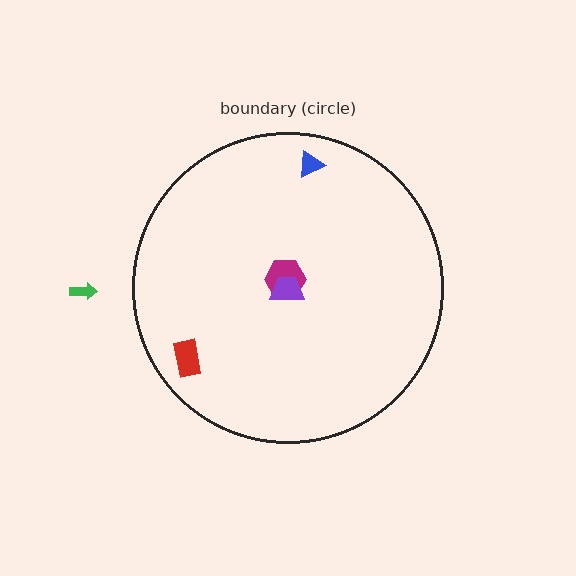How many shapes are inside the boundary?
4 inside, 1 outside.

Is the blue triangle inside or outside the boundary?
Inside.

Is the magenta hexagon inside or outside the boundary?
Inside.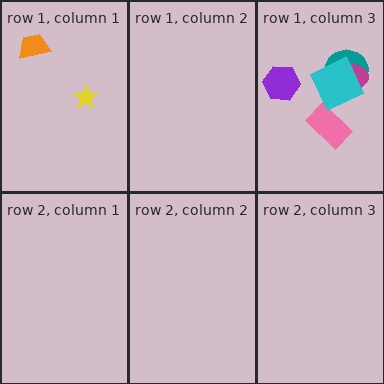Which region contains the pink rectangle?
The row 1, column 3 region.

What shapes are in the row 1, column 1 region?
The yellow star, the orange trapezoid.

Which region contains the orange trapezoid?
The row 1, column 1 region.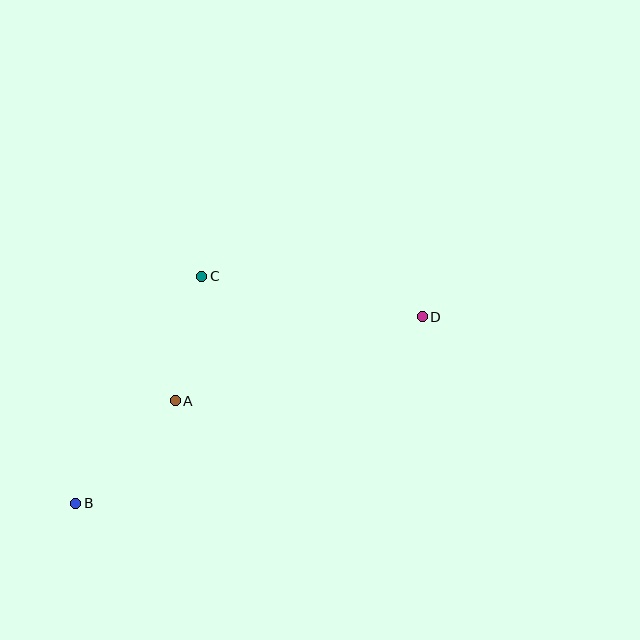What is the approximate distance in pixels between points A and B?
The distance between A and B is approximately 143 pixels.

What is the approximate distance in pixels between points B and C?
The distance between B and C is approximately 259 pixels.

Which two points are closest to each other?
Points A and C are closest to each other.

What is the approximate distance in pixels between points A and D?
The distance between A and D is approximately 261 pixels.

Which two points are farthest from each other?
Points B and D are farthest from each other.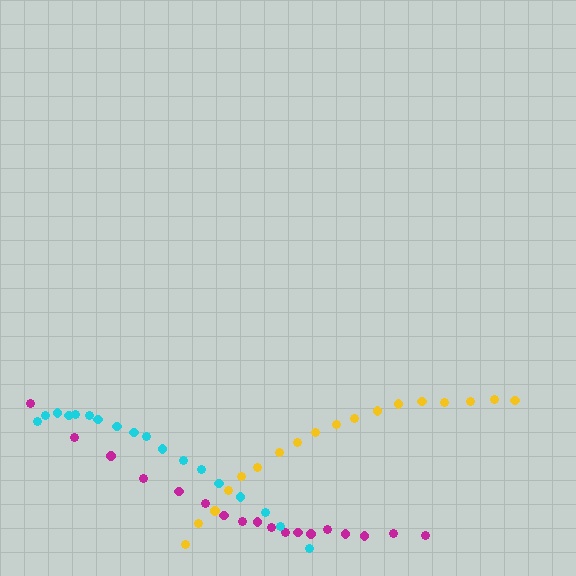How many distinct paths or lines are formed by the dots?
There are 3 distinct paths.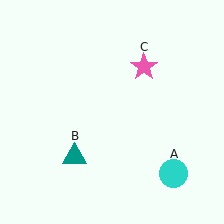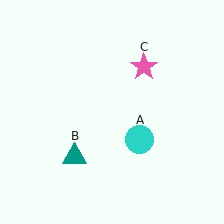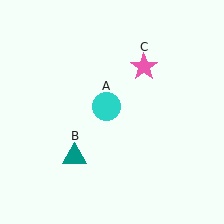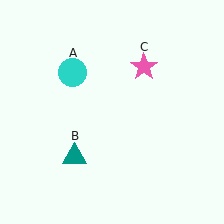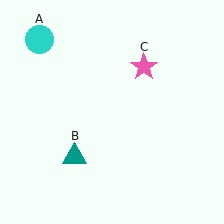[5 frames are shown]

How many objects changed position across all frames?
1 object changed position: cyan circle (object A).